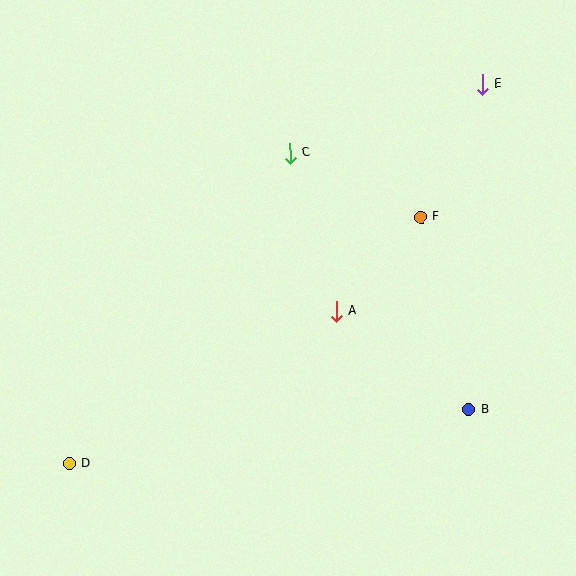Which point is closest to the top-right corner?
Point E is closest to the top-right corner.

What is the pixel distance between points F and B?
The distance between F and B is 199 pixels.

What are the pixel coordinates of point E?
Point E is at (482, 84).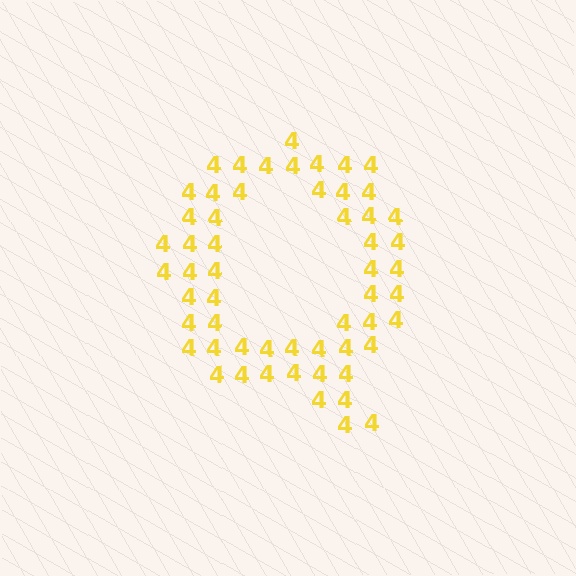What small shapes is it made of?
It is made of small digit 4's.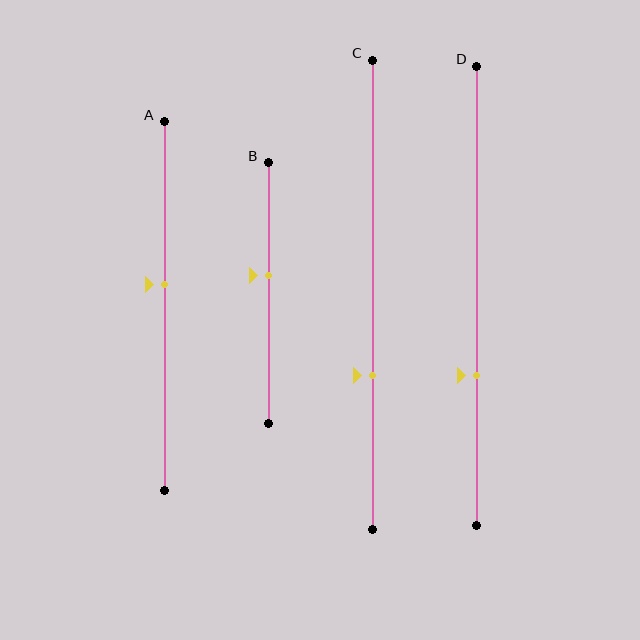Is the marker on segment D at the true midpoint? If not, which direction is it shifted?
No, the marker on segment D is shifted downward by about 17% of the segment length.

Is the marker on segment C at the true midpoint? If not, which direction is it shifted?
No, the marker on segment C is shifted downward by about 17% of the segment length.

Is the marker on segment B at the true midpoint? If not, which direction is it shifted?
No, the marker on segment B is shifted upward by about 7% of the segment length.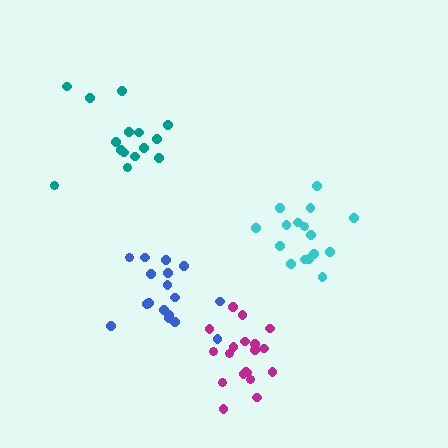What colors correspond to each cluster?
The clusters are colored: teal, cyan, blue, magenta.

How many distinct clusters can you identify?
There are 4 distinct clusters.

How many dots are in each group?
Group 1: 15 dots, Group 2: 16 dots, Group 3: 17 dots, Group 4: 19 dots (67 total).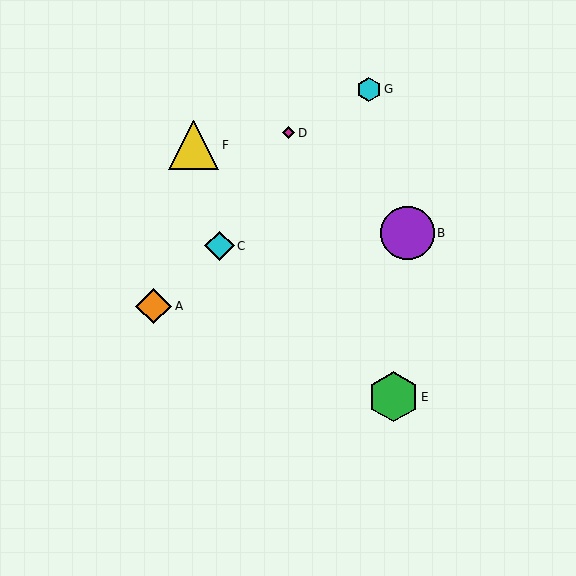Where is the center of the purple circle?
The center of the purple circle is at (407, 233).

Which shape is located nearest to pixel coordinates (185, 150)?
The yellow triangle (labeled F) at (194, 145) is nearest to that location.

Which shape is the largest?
The purple circle (labeled B) is the largest.